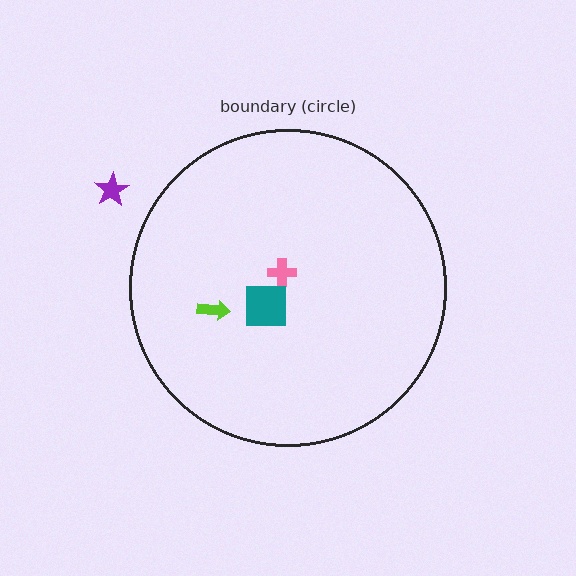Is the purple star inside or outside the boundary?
Outside.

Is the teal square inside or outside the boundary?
Inside.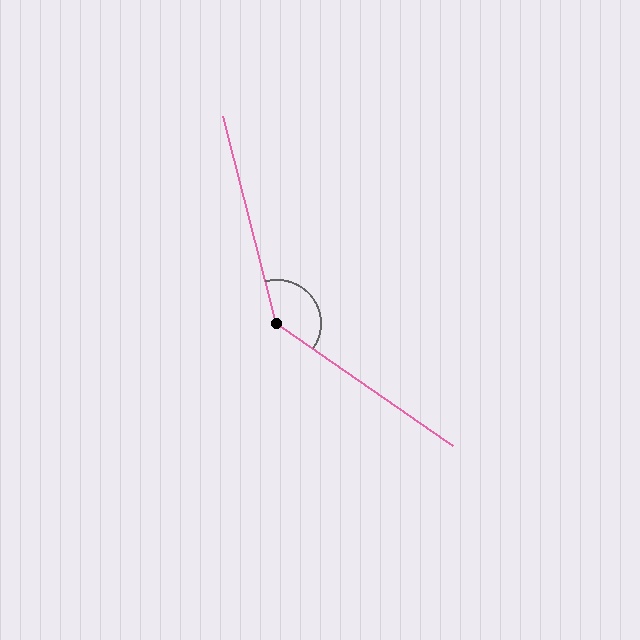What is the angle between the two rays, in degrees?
Approximately 139 degrees.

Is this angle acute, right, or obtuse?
It is obtuse.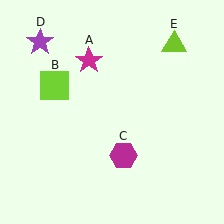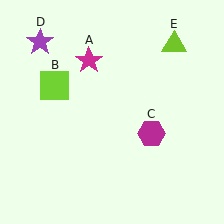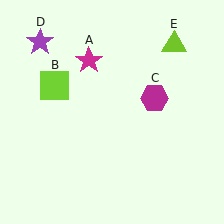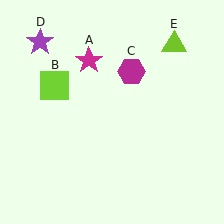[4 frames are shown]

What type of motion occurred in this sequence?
The magenta hexagon (object C) rotated counterclockwise around the center of the scene.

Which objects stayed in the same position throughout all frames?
Magenta star (object A) and lime square (object B) and purple star (object D) and lime triangle (object E) remained stationary.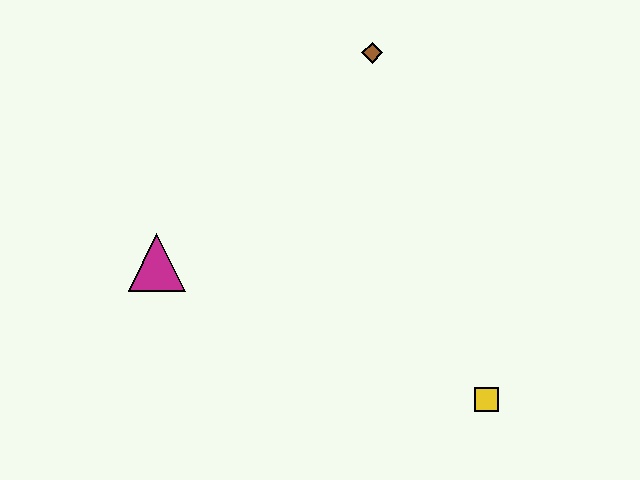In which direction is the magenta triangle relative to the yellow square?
The magenta triangle is to the left of the yellow square.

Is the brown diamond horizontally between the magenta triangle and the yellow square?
Yes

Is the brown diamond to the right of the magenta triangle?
Yes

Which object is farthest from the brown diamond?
The yellow square is farthest from the brown diamond.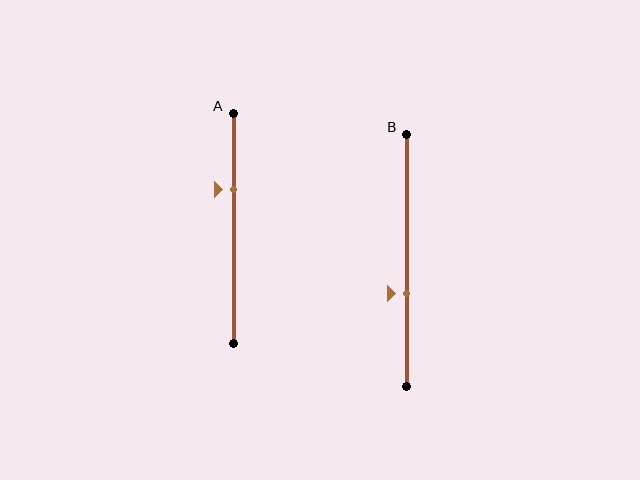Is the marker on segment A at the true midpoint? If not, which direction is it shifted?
No, the marker on segment A is shifted upward by about 17% of the segment length.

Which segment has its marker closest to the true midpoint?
Segment B has its marker closest to the true midpoint.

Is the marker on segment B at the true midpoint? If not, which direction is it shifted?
No, the marker on segment B is shifted downward by about 13% of the segment length.